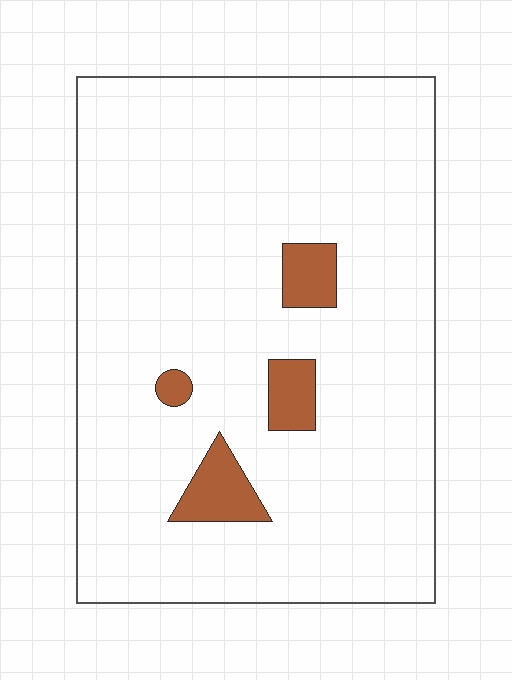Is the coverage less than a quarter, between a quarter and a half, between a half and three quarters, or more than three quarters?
Less than a quarter.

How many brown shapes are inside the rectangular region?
4.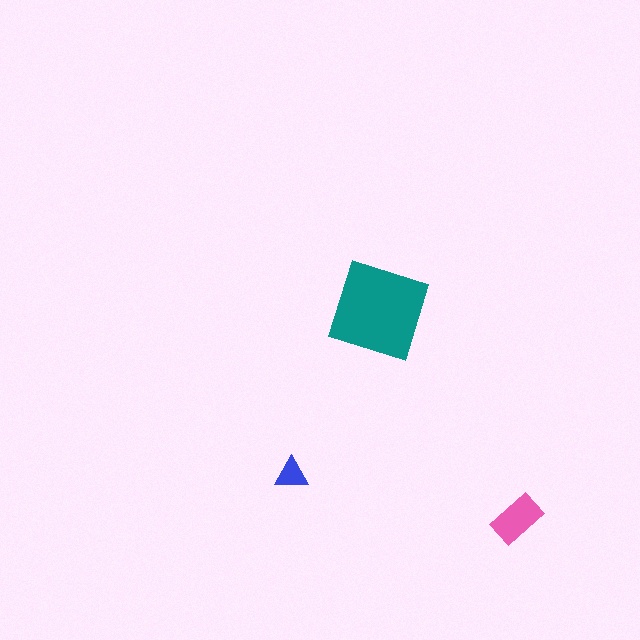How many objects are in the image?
There are 3 objects in the image.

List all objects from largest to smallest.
The teal diamond, the pink rectangle, the blue triangle.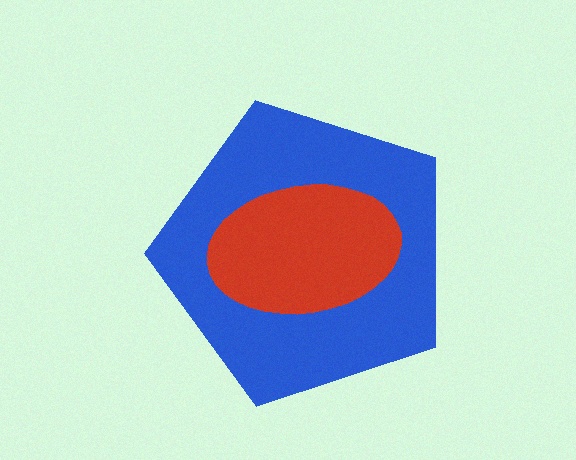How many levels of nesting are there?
2.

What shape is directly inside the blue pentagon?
The red ellipse.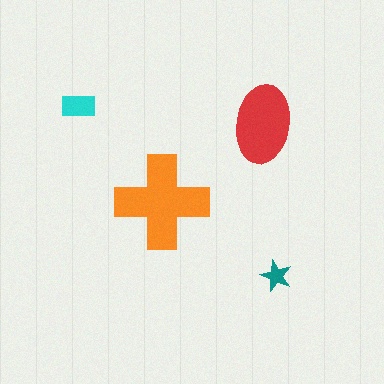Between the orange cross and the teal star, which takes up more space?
The orange cross.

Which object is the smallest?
The teal star.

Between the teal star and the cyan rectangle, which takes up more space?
The cyan rectangle.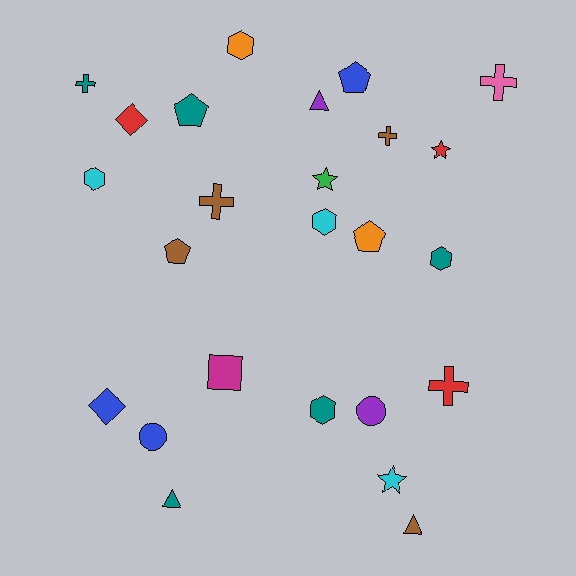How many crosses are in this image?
There are 5 crosses.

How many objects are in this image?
There are 25 objects.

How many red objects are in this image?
There are 3 red objects.